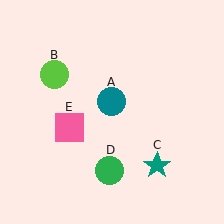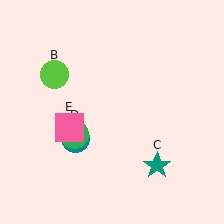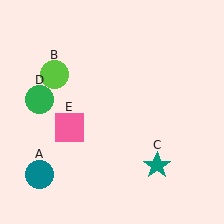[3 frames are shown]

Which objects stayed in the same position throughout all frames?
Lime circle (object B) and teal star (object C) and pink square (object E) remained stationary.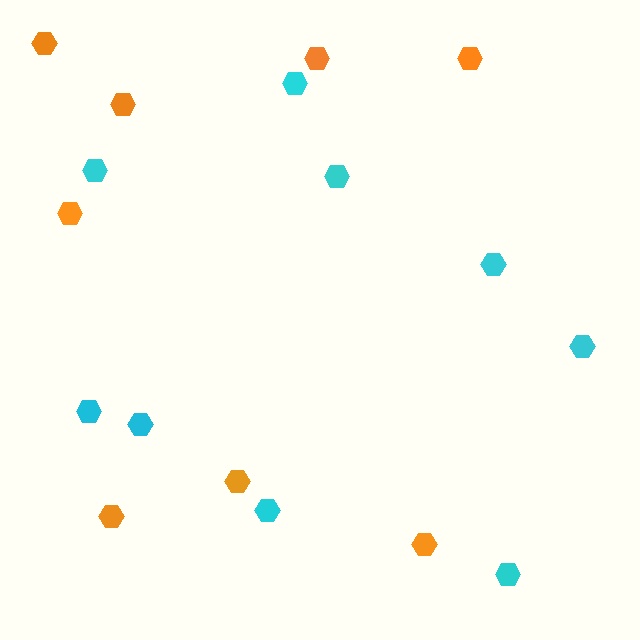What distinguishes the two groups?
There are 2 groups: one group of orange hexagons (8) and one group of cyan hexagons (9).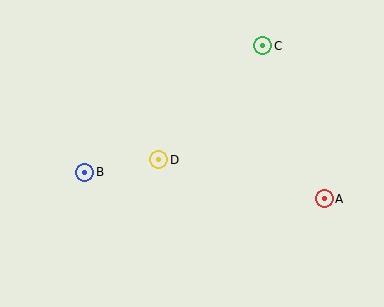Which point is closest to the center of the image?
Point D at (159, 160) is closest to the center.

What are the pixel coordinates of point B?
Point B is at (85, 172).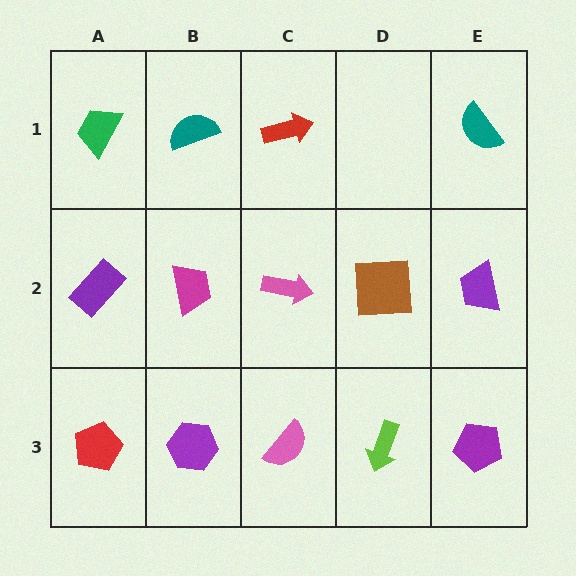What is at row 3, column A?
A red pentagon.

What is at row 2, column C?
A pink arrow.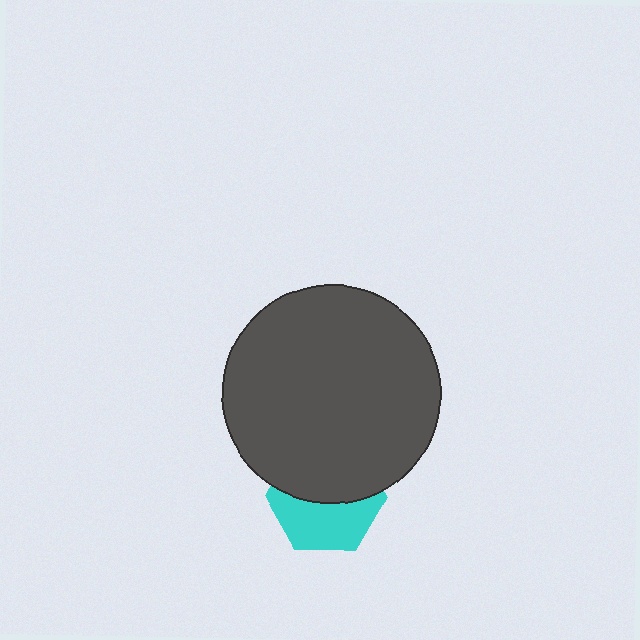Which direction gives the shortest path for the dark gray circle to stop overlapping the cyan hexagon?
Moving up gives the shortest separation.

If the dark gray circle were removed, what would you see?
You would see the complete cyan hexagon.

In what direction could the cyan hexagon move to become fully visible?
The cyan hexagon could move down. That would shift it out from behind the dark gray circle entirely.